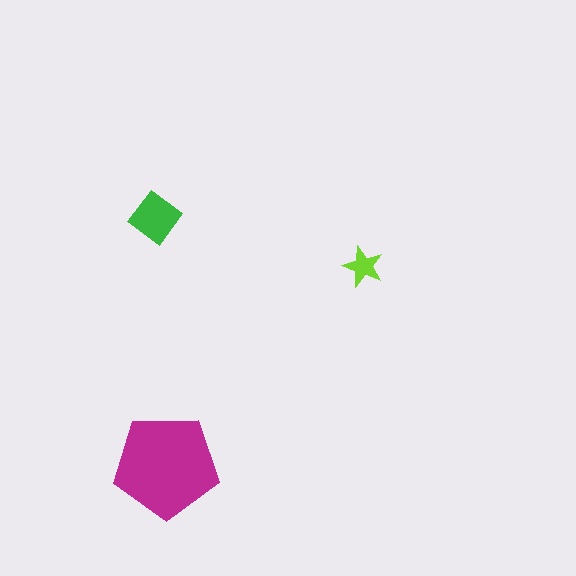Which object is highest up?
The green diamond is topmost.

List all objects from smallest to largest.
The lime star, the green diamond, the magenta pentagon.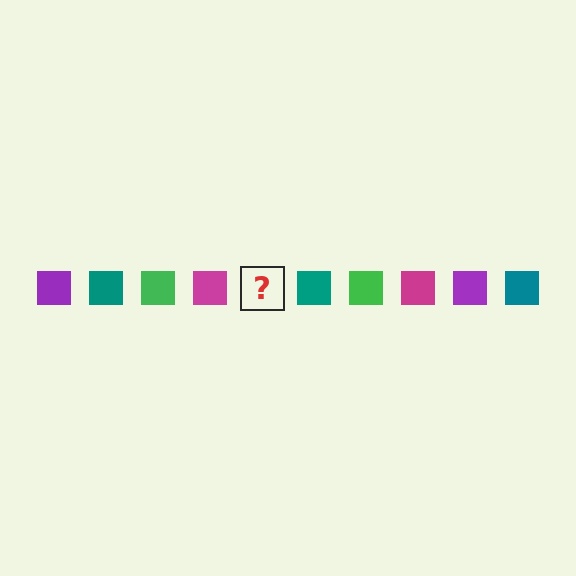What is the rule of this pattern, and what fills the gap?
The rule is that the pattern cycles through purple, teal, green, magenta squares. The gap should be filled with a purple square.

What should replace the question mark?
The question mark should be replaced with a purple square.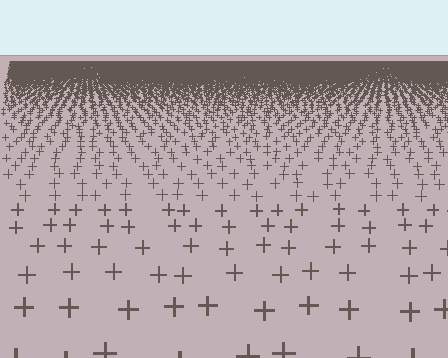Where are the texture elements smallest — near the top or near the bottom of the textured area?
Near the top.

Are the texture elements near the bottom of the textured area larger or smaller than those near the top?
Larger. Near the bottom, elements are closer to the viewer and appear at a bigger on-screen size.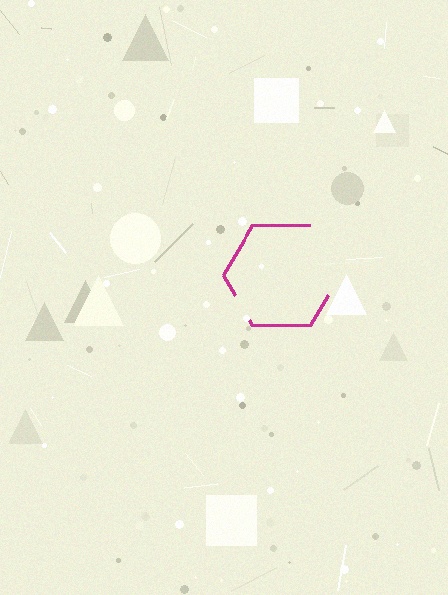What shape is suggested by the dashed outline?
The dashed outline suggests a hexagon.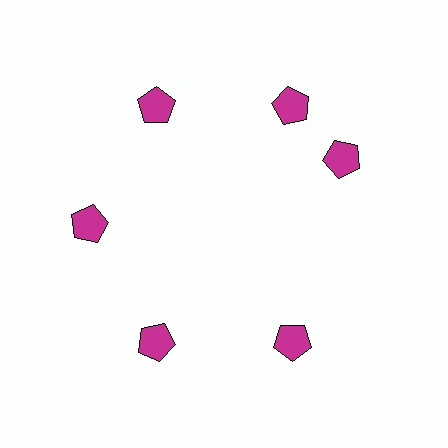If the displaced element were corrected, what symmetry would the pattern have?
It would have 6-fold rotational symmetry — the pattern would map onto itself every 60 degrees.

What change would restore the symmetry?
The symmetry would be restored by rotating it back into even spacing with its neighbors so that all 6 pentagons sit at equal angles and equal distance from the center.